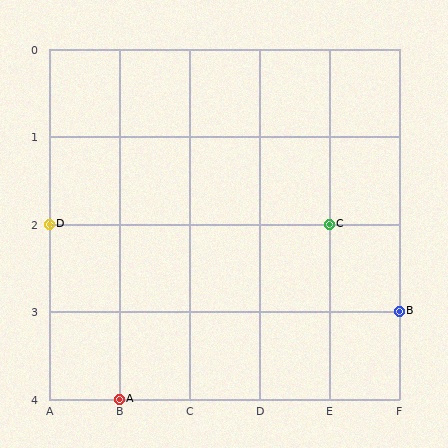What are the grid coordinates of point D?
Point D is at grid coordinates (A, 2).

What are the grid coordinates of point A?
Point A is at grid coordinates (B, 4).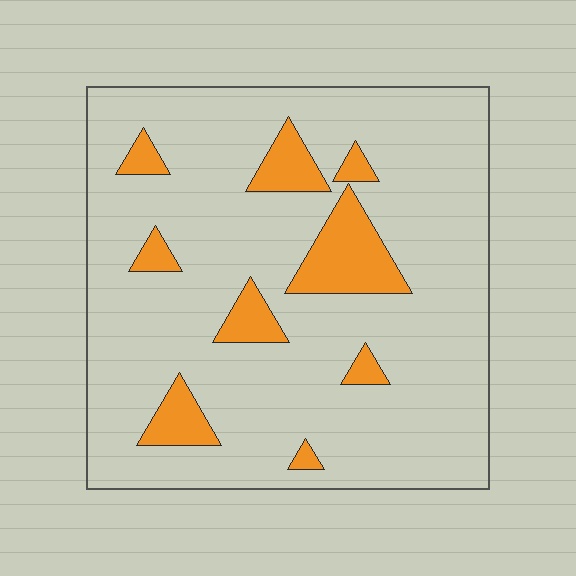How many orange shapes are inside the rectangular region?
9.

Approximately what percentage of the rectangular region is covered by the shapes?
Approximately 15%.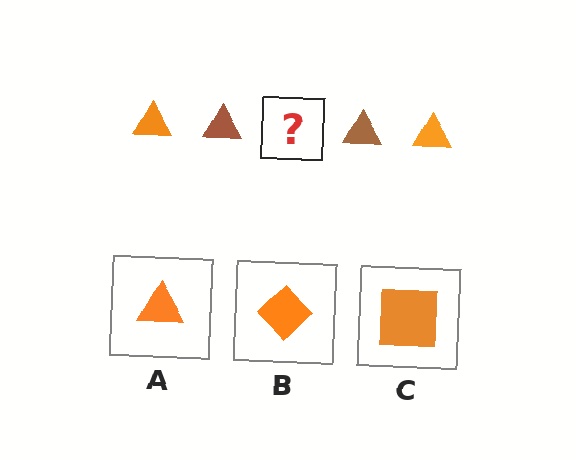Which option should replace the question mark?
Option A.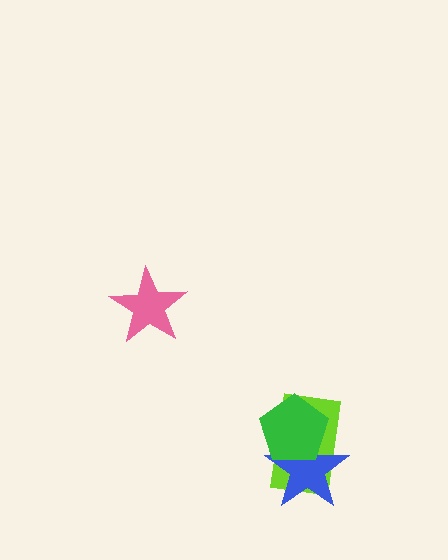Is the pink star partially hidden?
No, no other shape covers it.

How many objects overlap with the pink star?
0 objects overlap with the pink star.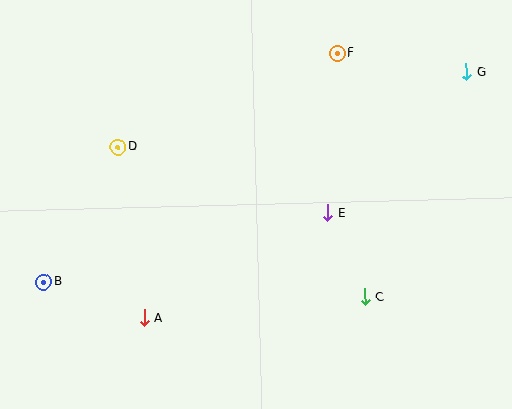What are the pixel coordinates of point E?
Point E is at (328, 213).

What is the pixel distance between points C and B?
The distance between C and B is 322 pixels.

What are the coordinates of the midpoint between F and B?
The midpoint between F and B is at (190, 167).